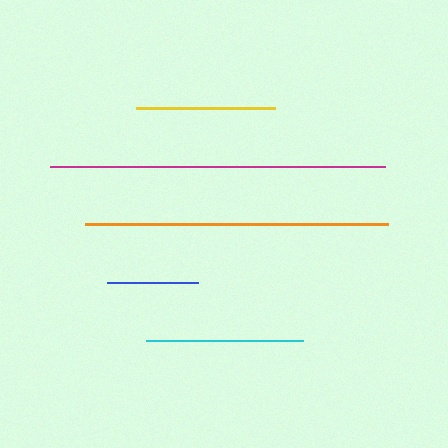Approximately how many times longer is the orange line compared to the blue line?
The orange line is approximately 3.3 times the length of the blue line.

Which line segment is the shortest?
The blue line is the shortest at approximately 91 pixels.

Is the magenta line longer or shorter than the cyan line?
The magenta line is longer than the cyan line.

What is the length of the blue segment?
The blue segment is approximately 91 pixels long.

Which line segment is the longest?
The magenta line is the longest at approximately 334 pixels.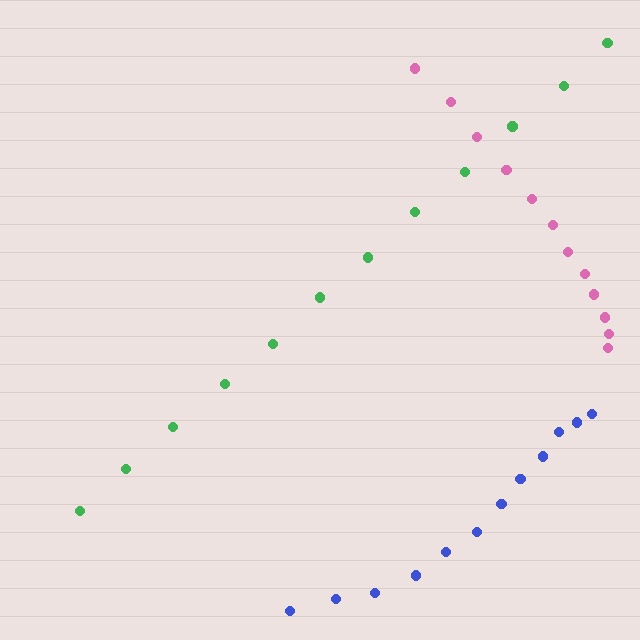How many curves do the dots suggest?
There are 3 distinct paths.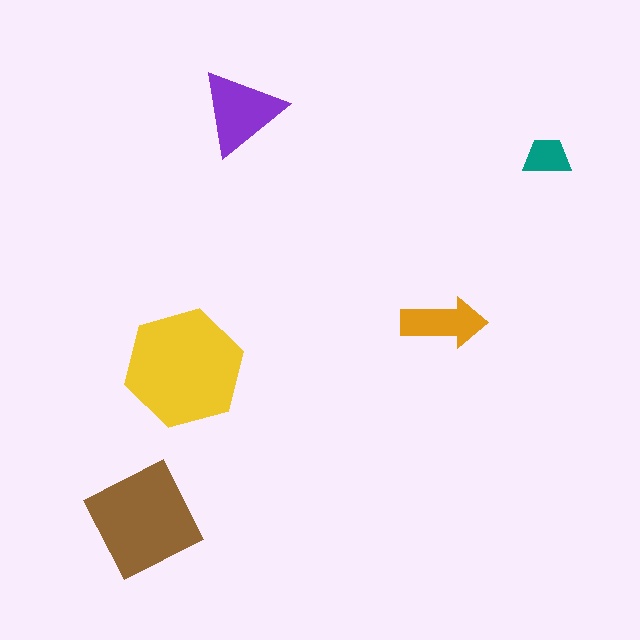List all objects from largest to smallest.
The yellow hexagon, the brown diamond, the purple triangle, the orange arrow, the teal trapezoid.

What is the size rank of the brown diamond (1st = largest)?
2nd.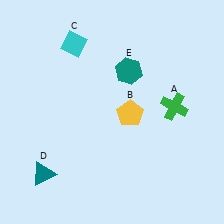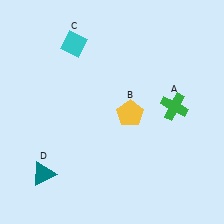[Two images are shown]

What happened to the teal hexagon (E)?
The teal hexagon (E) was removed in Image 2. It was in the top-right area of Image 1.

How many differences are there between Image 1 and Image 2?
There is 1 difference between the two images.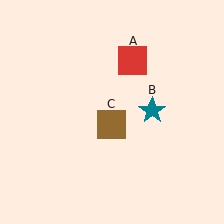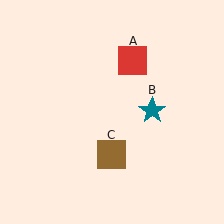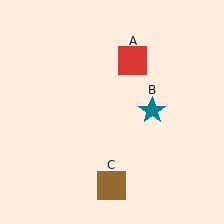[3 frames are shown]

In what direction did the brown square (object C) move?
The brown square (object C) moved down.